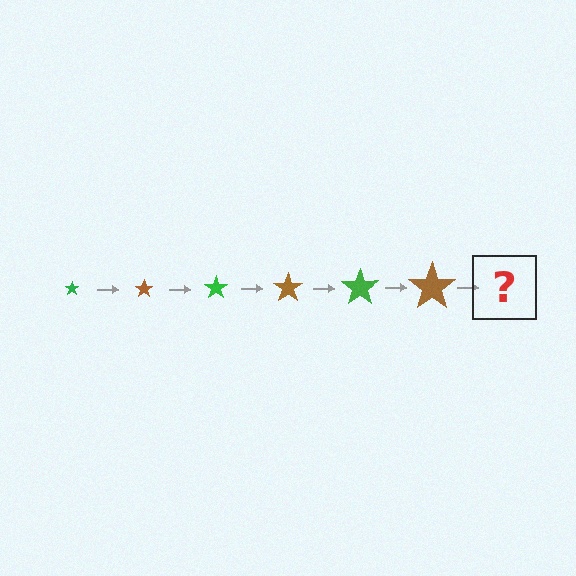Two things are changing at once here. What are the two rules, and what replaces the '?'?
The two rules are that the star grows larger each step and the color cycles through green and brown. The '?' should be a green star, larger than the previous one.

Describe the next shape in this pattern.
It should be a green star, larger than the previous one.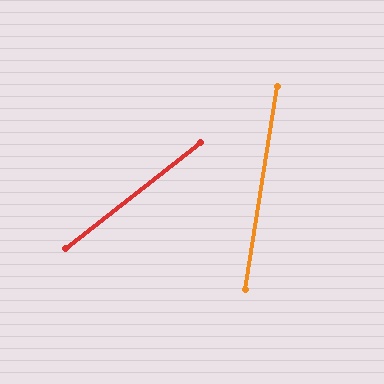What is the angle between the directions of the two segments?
Approximately 43 degrees.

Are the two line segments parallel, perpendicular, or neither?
Neither parallel nor perpendicular — they differ by about 43°.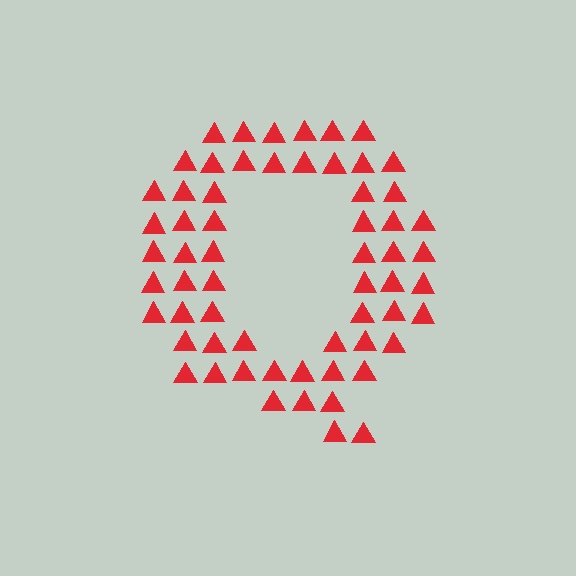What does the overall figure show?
The overall figure shows the letter Q.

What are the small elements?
The small elements are triangles.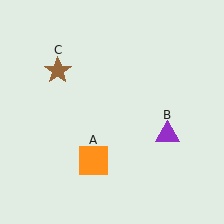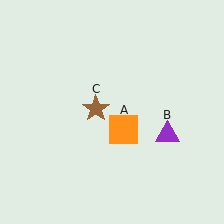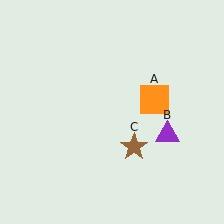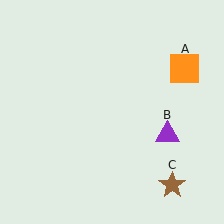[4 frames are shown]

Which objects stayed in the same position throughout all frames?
Purple triangle (object B) remained stationary.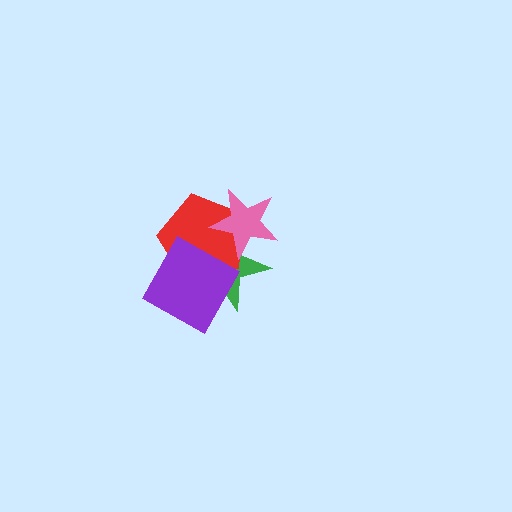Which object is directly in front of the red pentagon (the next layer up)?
The purple diamond is directly in front of the red pentagon.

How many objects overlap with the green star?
3 objects overlap with the green star.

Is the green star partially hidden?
Yes, it is partially covered by another shape.